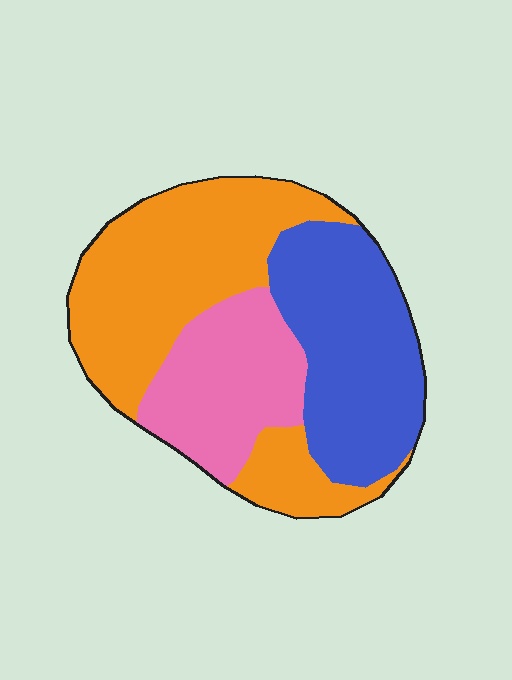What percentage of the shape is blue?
Blue takes up about one third (1/3) of the shape.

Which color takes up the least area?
Pink, at roughly 25%.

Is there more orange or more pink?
Orange.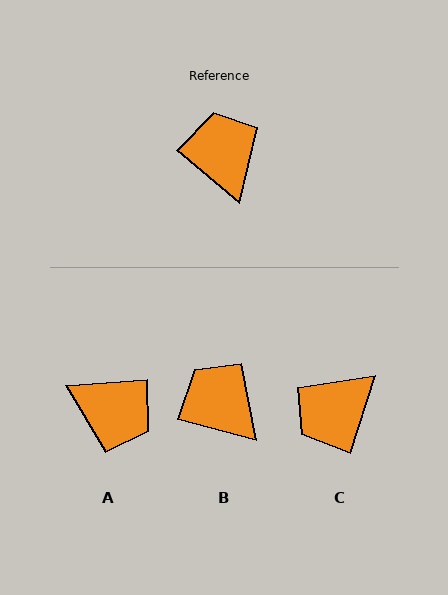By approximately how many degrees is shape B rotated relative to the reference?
Approximately 25 degrees counter-clockwise.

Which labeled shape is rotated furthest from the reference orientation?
A, about 136 degrees away.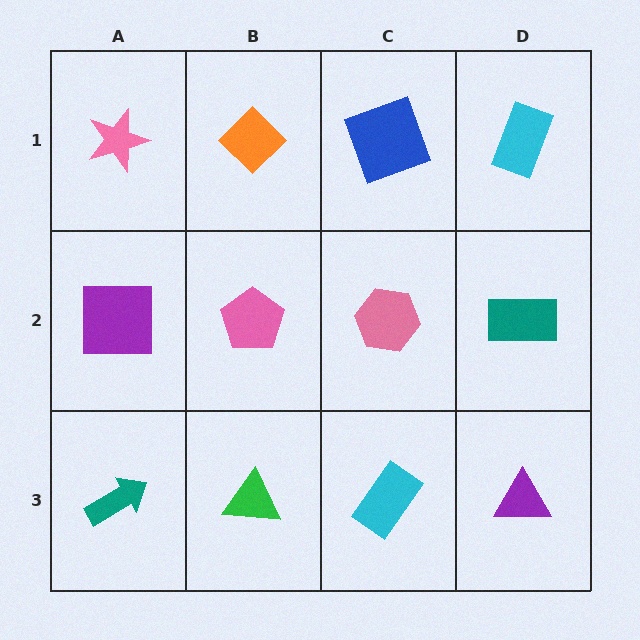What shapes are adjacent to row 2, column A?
A pink star (row 1, column A), a teal arrow (row 3, column A), a pink pentagon (row 2, column B).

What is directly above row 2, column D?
A cyan rectangle.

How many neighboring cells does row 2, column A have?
3.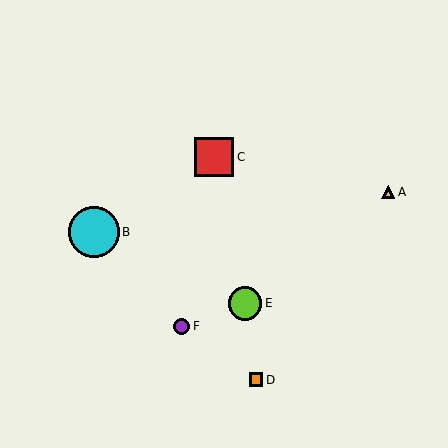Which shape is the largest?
The cyan circle (labeled B) is the largest.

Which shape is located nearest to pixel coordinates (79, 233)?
The cyan circle (labeled B) at (94, 232) is nearest to that location.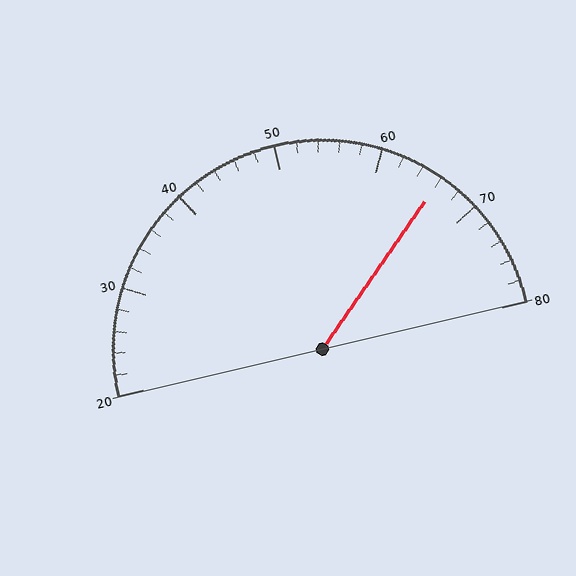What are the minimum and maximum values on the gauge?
The gauge ranges from 20 to 80.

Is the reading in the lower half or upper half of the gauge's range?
The reading is in the upper half of the range (20 to 80).